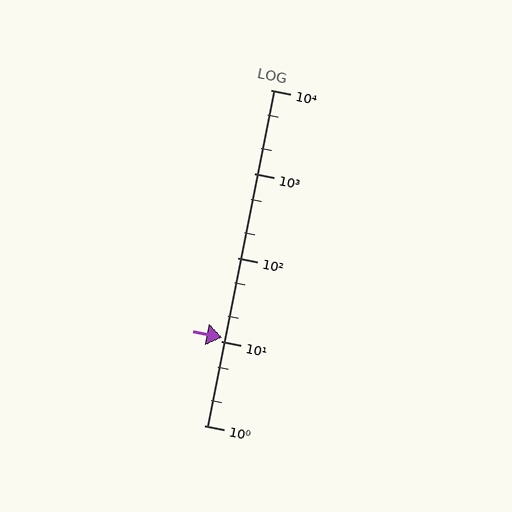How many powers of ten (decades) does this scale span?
The scale spans 4 decades, from 1 to 10000.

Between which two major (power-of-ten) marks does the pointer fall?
The pointer is between 10 and 100.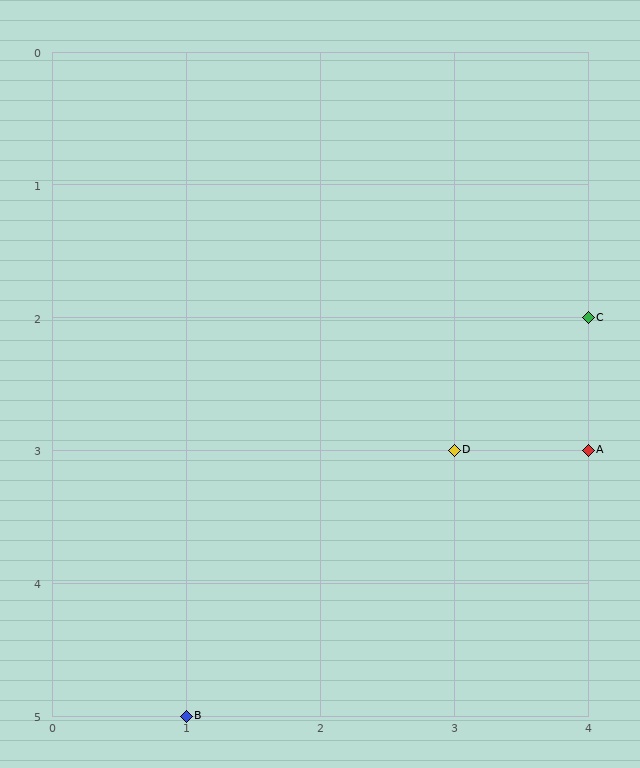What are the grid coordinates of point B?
Point B is at grid coordinates (1, 5).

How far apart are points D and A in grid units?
Points D and A are 1 column apart.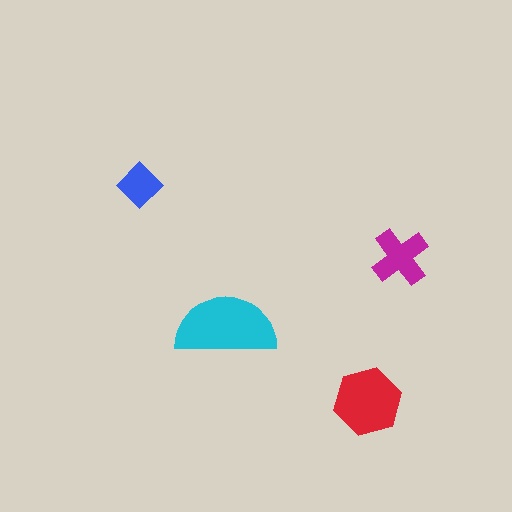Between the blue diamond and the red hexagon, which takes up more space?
The red hexagon.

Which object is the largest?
The cyan semicircle.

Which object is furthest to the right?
The magenta cross is rightmost.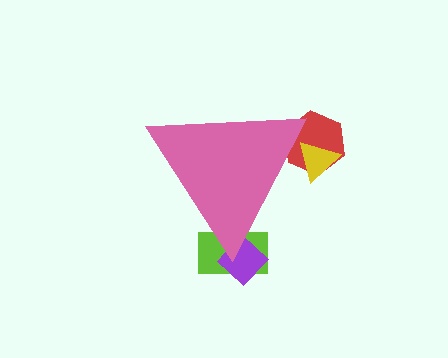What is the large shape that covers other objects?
A pink triangle.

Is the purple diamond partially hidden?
Yes, the purple diamond is partially hidden behind the pink triangle.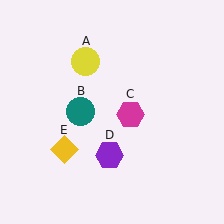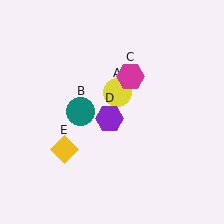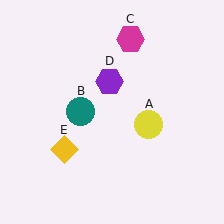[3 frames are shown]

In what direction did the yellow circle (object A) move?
The yellow circle (object A) moved down and to the right.